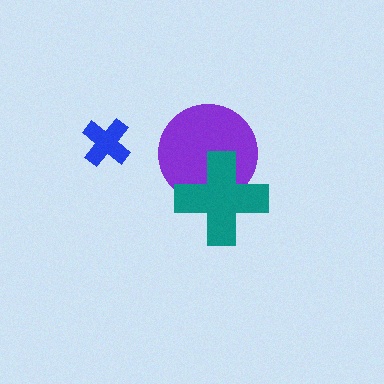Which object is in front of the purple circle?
The teal cross is in front of the purple circle.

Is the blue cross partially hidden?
No, no other shape covers it.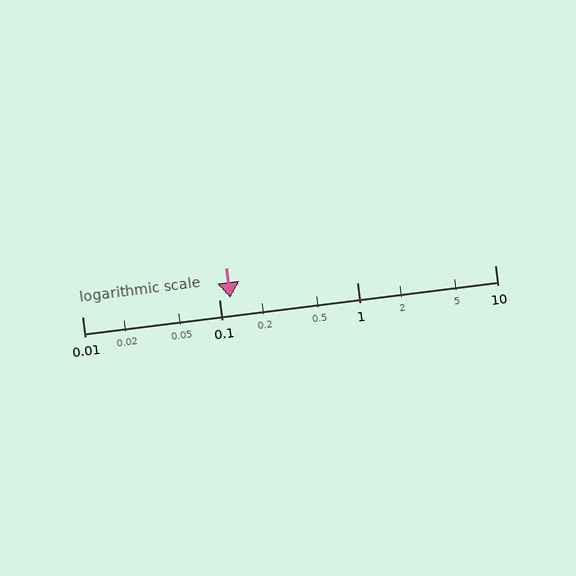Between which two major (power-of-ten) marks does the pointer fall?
The pointer is between 0.1 and 1.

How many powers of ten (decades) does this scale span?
The scale spans 3 decades, from 0.01 to 10.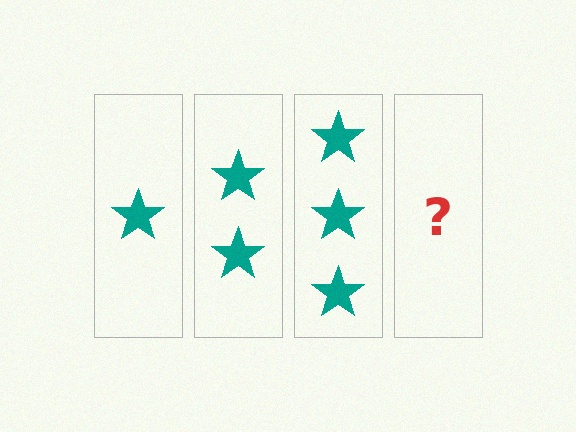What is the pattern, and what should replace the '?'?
The pattern is that each step adds one more star. The '?' should be 4 stars.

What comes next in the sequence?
The next element should be 4 stars.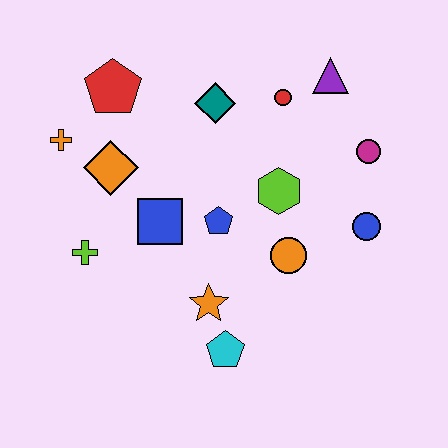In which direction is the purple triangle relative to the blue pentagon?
The purple triangle is above the blue pentagon.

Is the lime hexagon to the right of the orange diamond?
Yes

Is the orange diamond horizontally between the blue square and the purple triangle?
No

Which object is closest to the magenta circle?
The blue circle is closest to the magenta circle.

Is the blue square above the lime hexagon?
No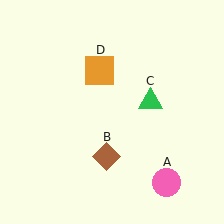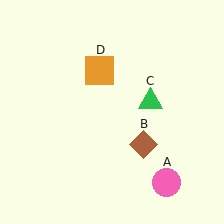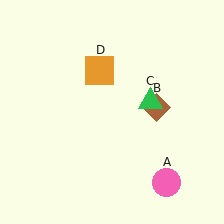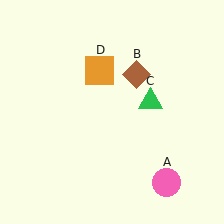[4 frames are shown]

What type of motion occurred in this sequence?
The brown diamond (object B) rotated counterclockwise around the center of the scene.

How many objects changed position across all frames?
1 object changed position: brown diamond (object B).